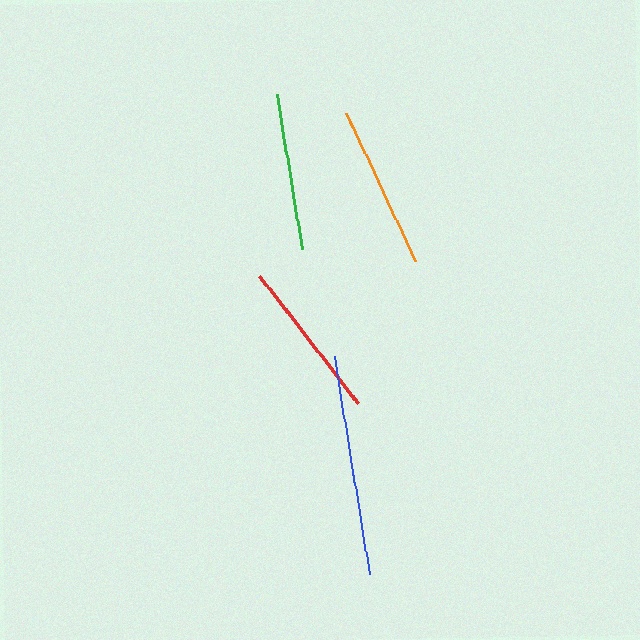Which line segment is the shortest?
The green line is the shortest at approximately 158 pixels.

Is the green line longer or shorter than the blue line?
The blue line is longer than the green line.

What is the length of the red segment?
The red segment is approximately 162 pixels long.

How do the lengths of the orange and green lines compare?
The orange and green lines are approximately the same length.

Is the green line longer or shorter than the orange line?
The orange line is longer than the green line.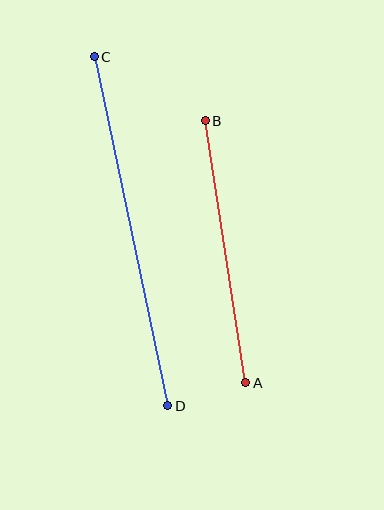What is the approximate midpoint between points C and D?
The midpoint is at approximately (131, 231) pixels.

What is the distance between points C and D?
The distance is approximately 357 pixels.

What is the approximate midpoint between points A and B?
The midpoint is at approximately (225, 252) pixels.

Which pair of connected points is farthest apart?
Points C and D are farthest apart.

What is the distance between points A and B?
The distance is approximately 265 pixels.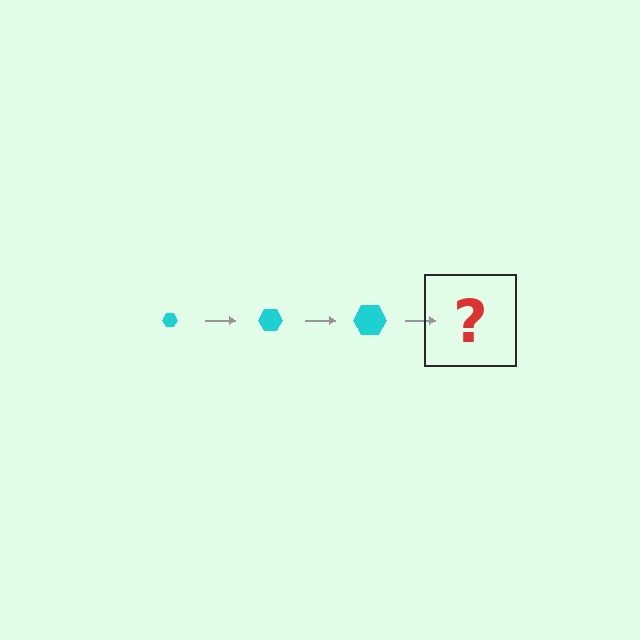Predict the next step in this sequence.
The next step is a cyan hexagon, larger than the previous one.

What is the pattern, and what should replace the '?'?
The pattern is that the hexagon gets progressively larger each step. The '?' should be a cyan hexagon, larger than the previous one.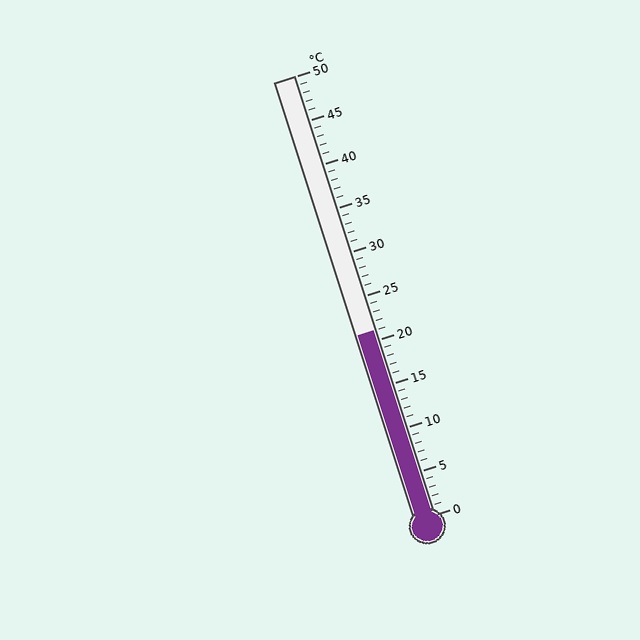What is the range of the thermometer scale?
The thermometer scale ranges from 0°C to 50°C.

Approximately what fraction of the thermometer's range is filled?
The thermometer is filled to approximately 40% of its range.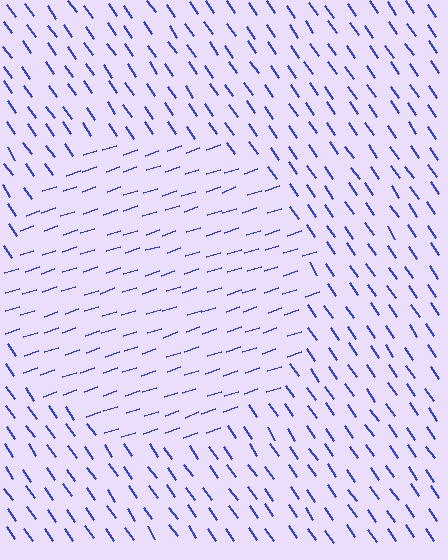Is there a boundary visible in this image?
Yes, there is a texture boundary formed by a change in line orientation.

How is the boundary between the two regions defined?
The boundary is defined purely by a change in line orientation (approximately 74 degrees difference). All lines are the same color and thickness.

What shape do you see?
I see a circle.